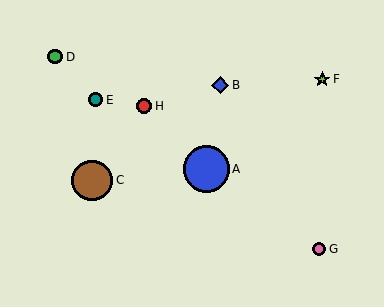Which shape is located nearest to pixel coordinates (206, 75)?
The blue diamond (labeled B) at (220, 85) is nearest to that location.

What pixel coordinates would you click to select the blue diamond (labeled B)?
Click at (220, 85) to select the blue diamond B.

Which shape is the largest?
The blue circle (labeled A) is the largest.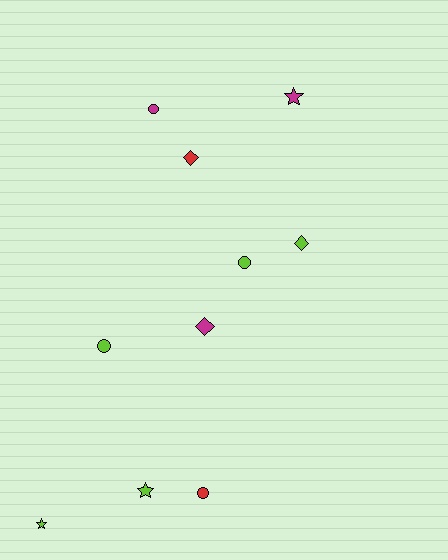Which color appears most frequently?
Lime, with 5 objects.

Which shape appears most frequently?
Circle, with 4 objects.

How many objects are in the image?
There are 10 objects.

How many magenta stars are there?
There is 1 magenta star.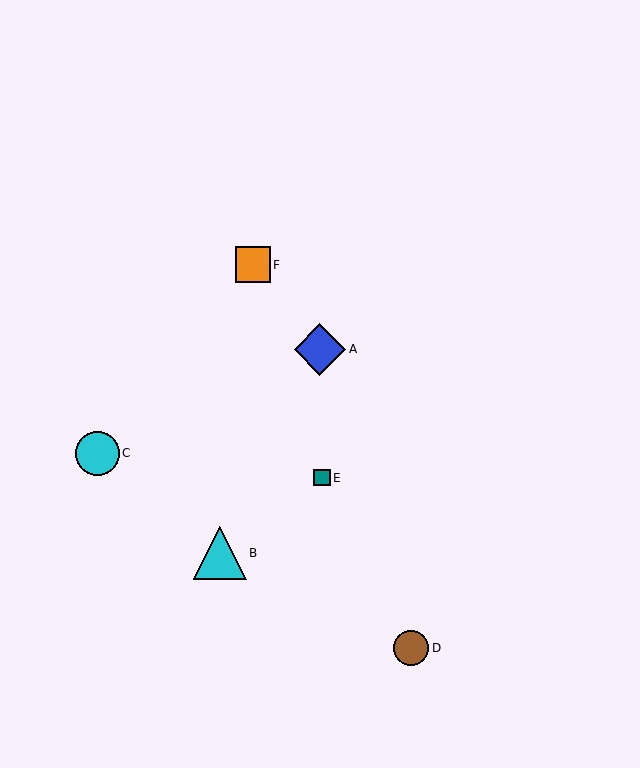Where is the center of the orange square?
The center of the orange square is at (253, 265).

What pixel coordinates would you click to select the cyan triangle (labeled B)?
Click at (220, 553) to select the cyan triangle B.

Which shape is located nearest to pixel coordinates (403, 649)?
The brown circle (labeled D) at (411, 648) is nearest to that location.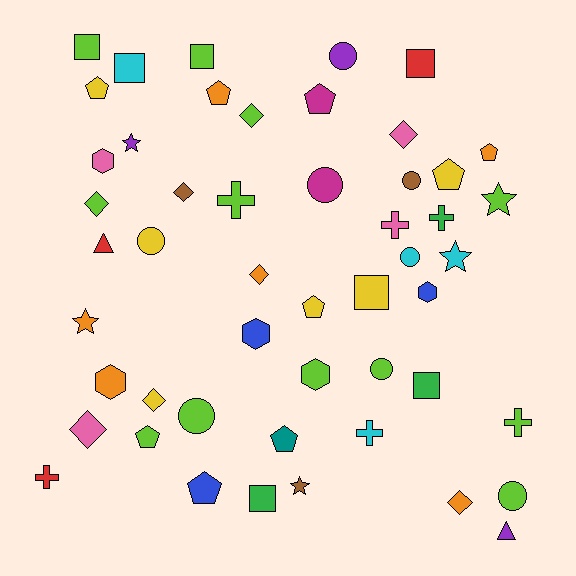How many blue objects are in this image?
There are 3 blue objects.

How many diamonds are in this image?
There are 8 diamonds.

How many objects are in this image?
There are 50 objects.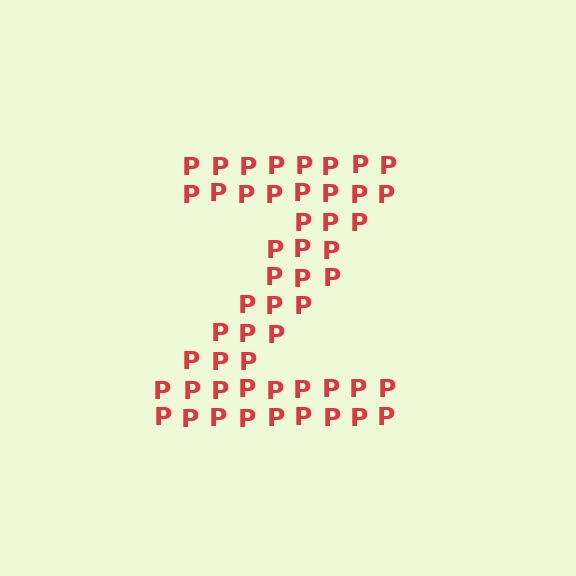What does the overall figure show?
The overall figure shows the letter Z.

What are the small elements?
The small elements are letter P's.